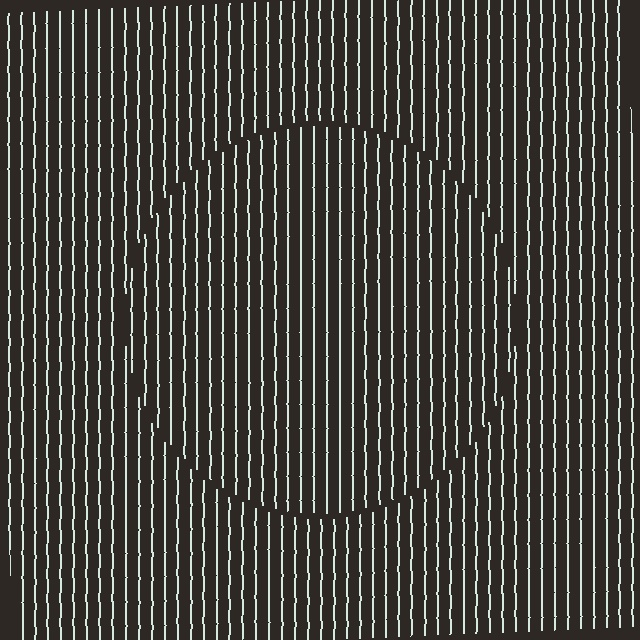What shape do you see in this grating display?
An illusory circle. The interior of the shape contains the same grating, shifted by half a period — the contour is defined by the phase discontinuity where line-ends from the inner and outer gratings abut.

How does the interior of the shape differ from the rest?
The interior of the shape contains the same grating, shifted by half a period — the contour is defined by the phase discontinuity where line-ends from the inner and outer gratings abut.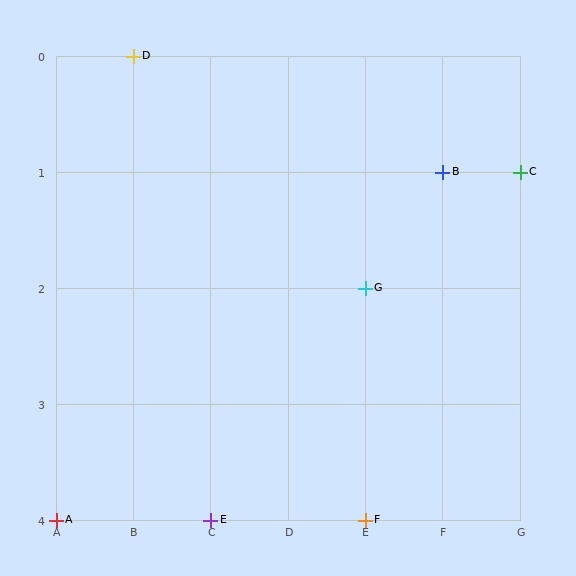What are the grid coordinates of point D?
Point D is at grid coordinates (B, 0).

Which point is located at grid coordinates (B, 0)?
Point D is at (B, 0).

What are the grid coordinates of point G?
Point G is at grid coordinates (E, 2).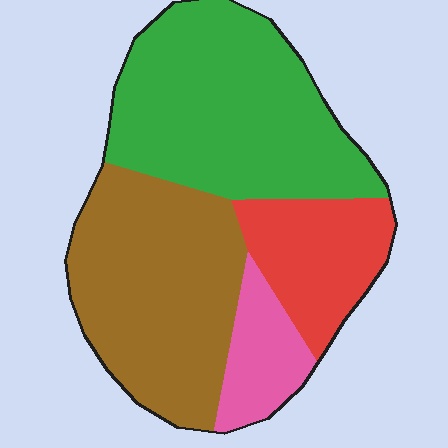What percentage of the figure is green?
Green takes up about three eighths (3/8) of the figure.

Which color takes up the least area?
Pink, at roughly 10%.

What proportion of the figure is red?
Red takes up about one sixth (1/6) of the figure.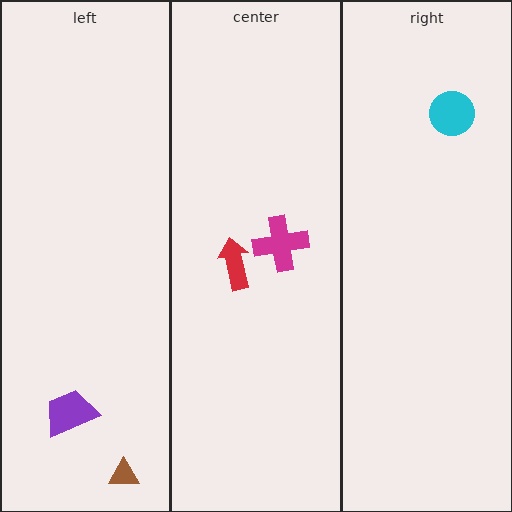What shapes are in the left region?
The brown triangle, the purple trapezoid.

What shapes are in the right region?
The cyan circle.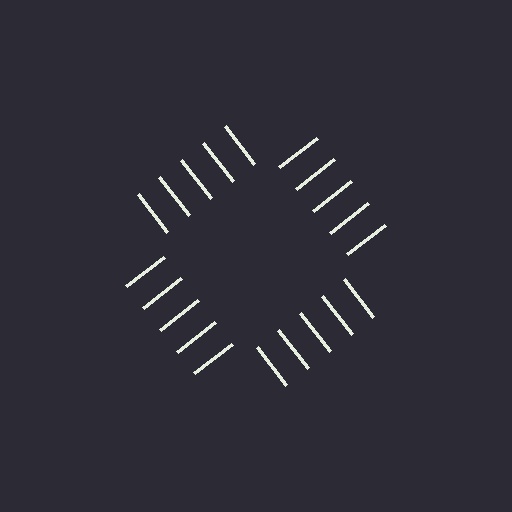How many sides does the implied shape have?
4 sides — the line-ends trace a square.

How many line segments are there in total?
20 — 5 along each of the 4 edges.